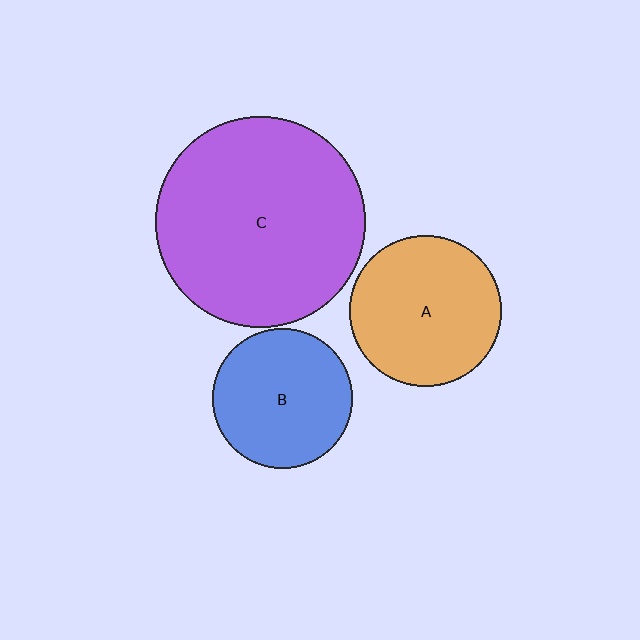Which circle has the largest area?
Circle C (purple).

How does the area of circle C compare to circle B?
Approximately 2.3 times.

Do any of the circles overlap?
No, none of the circles overlap.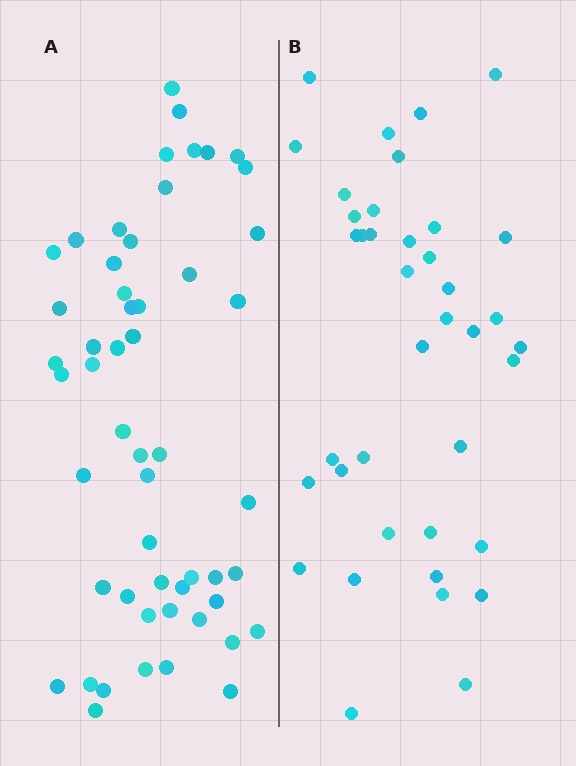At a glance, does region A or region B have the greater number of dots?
Region A (the left region) has more dots.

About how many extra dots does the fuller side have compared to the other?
Region A has approximately 15 more dots than region B.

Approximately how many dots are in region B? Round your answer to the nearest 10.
About 40 dots. (The exact count is 39, which rounds to 40.)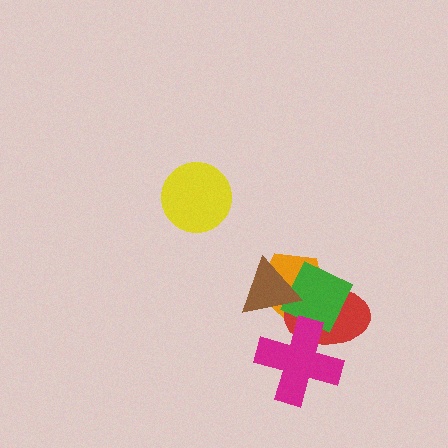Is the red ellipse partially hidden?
Yes, it is partially covered by another shape.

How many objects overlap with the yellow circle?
0 objects overlap with the yellow circle.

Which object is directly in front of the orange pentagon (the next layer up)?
The red ellipse is directly in front of the orange pentagon.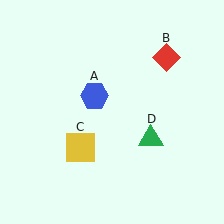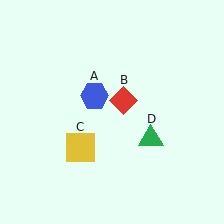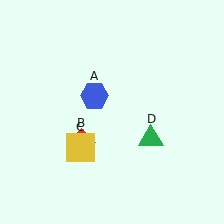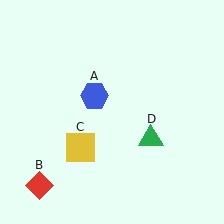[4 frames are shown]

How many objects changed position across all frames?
1 object changed position: red diamond (object B).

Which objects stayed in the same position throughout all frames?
Blue hexagon (object A) and yellow square (object C) and green triangle (object D) remained stationary.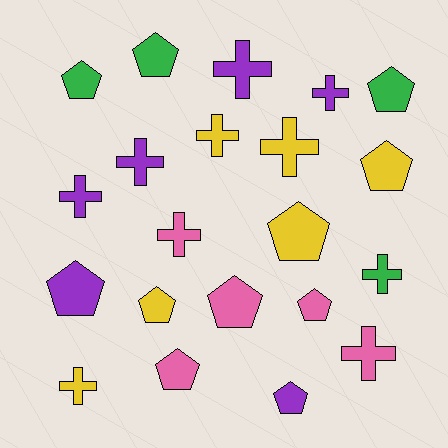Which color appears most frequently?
Yellow, with 6 objects.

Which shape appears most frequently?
Pentagon, with 11 objects.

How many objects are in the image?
There are 21 objects.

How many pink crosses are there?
There are 2 pink crosses.